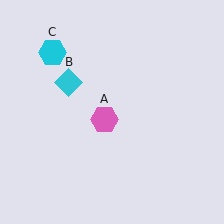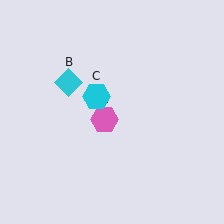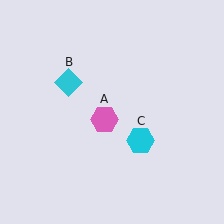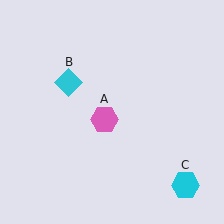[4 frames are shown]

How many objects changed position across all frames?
1 object changed position: cyan hexagon (object C).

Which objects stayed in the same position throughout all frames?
Pink hexagon (object A) and cyan diamond (object B) remained stationary.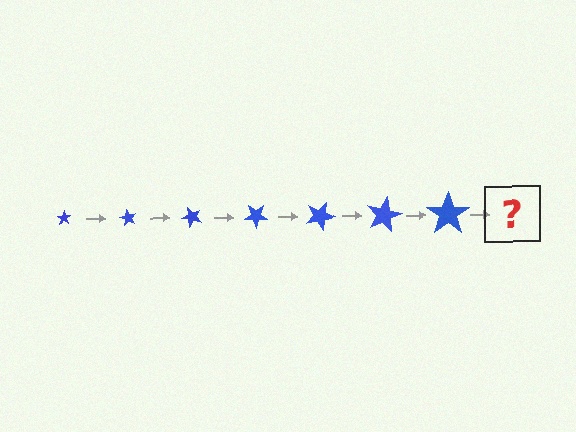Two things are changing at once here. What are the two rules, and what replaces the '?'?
The two rules are that the star grows larger each step and it rotates 60 degrees each step. The '?' should be a star, larger than the previous one and rotated 420 degrees from the start.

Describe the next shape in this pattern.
It should be a star, larger than the previous one and rotated 420 degrees from the start.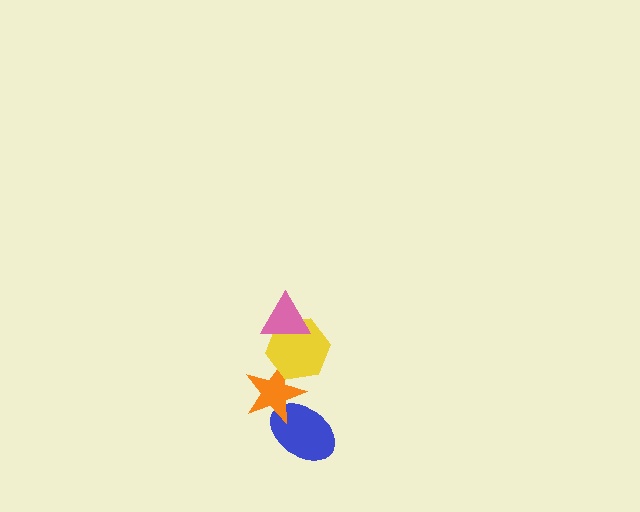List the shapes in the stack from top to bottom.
From top to bottom: the pink triangle, the yellow hexagon, the orange star, the blue ellipse.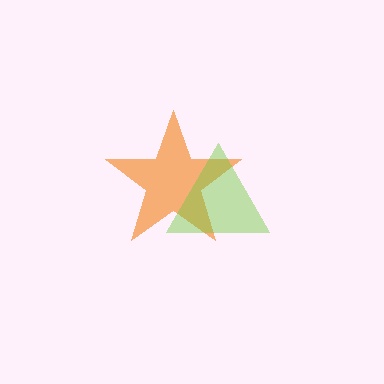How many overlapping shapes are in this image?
There are 2 overlapping shapes in the image.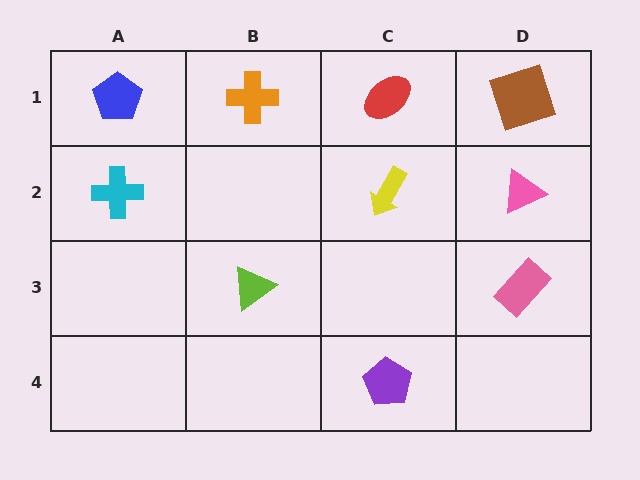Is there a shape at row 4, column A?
No, that cell is empty.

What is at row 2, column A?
A cyan cross.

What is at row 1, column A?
A blue pentagon.